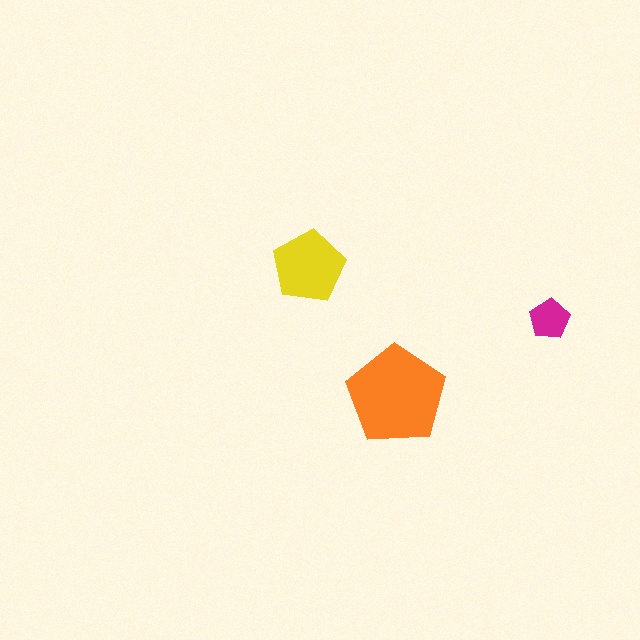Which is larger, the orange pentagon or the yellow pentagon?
The orange one.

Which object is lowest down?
The orange pentagon is bottommost.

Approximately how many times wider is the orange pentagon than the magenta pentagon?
About 2.5 times wider.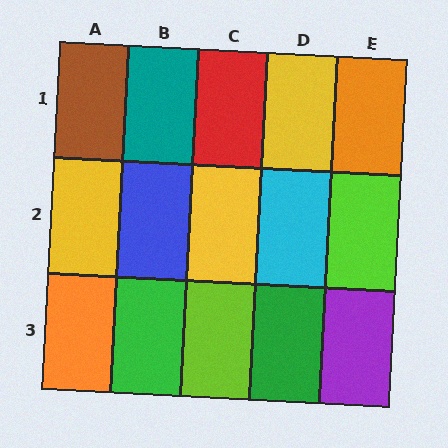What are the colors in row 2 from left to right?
Yellow, blue, yellow, cyan, lime.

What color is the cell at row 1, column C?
Red.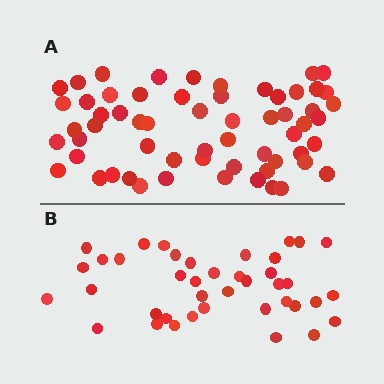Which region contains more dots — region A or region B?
Region A (the top region) has more dots.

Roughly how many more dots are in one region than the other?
Region A has approximately 20 more dots than region B.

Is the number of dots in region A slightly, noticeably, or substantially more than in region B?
Region A has substantially more. The ratio is roughly 1.5 to 1.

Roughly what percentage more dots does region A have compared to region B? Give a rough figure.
About 50% more.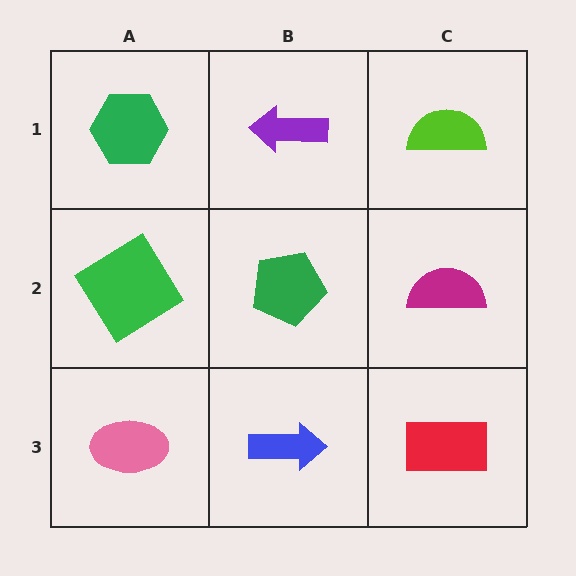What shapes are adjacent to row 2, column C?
A lime semicircle (row 1, column C), a red rectangle (row 3, column C), a green pentagon (row 2, column B).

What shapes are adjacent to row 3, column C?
A magenta semicircle (row 2, column C), a blue arrow (row 3, column B).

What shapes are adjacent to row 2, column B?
A purple arrow (row 1, column B), a blue arrow (row 3, column B), a green diamond (row 2, column A), a magenta semicircle (row 2, column C).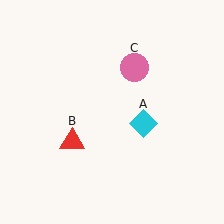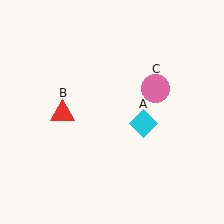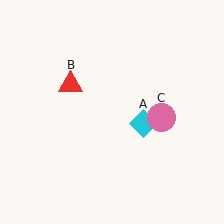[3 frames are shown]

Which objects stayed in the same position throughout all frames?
Cyan diamond (object A) remained stationary.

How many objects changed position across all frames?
2 objects changed position: red triangle (object B), pink circle (object C).